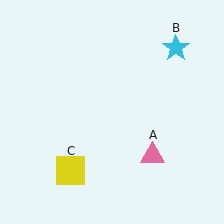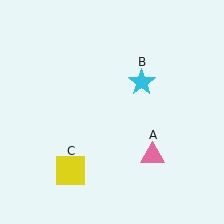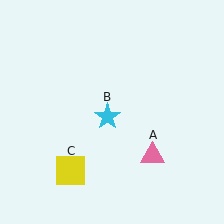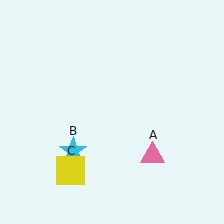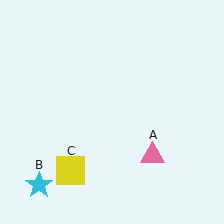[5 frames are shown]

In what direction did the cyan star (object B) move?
The cyan star (object B) moved down and to the left.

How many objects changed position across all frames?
1 object changed position: cyan star (object B).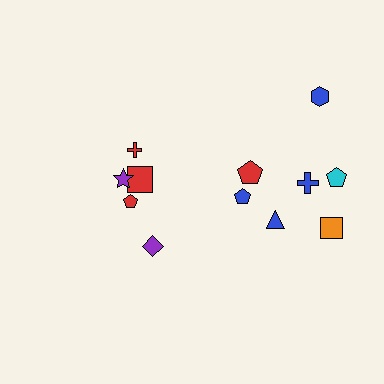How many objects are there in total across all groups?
There are 12 objects.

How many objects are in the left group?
There are 5 objects.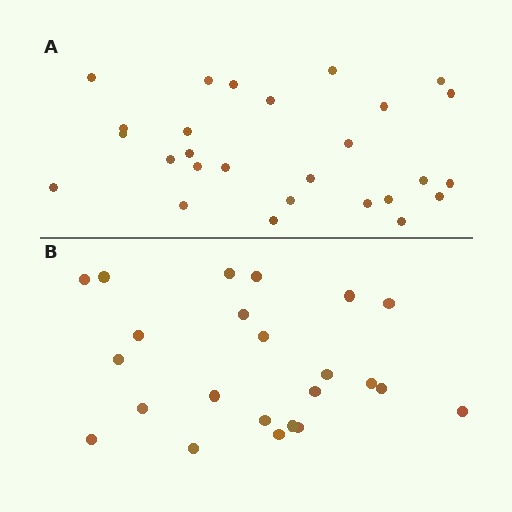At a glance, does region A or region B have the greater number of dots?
Region A (the top region) has more dots.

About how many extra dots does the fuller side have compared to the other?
Region A has about 4 more dots than region B.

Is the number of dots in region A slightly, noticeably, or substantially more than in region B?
Region A has only slightly more — the two regions are fairly close. The ratio is roughly 1.2 to 1.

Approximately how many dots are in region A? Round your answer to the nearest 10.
About 30 dots. (The exact count is 27, which rounds to 30.)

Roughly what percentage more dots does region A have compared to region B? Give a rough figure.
About 15% more.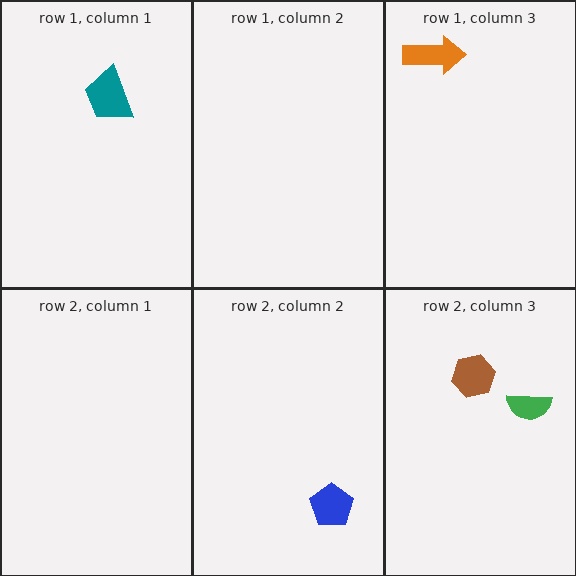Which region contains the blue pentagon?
The row 2, column 2 region.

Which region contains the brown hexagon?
The row 2, column 3 region.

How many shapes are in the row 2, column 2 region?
1.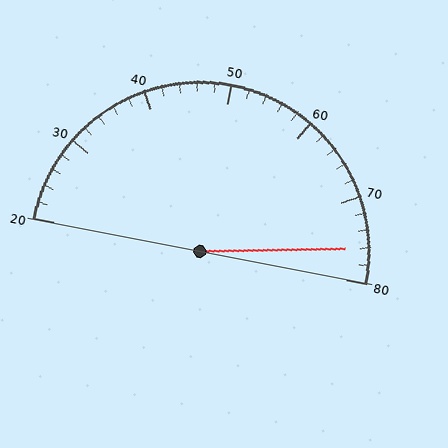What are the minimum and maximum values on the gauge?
The gauge ranges from 20 to 80.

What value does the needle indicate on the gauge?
The needle indicates approximately 76.